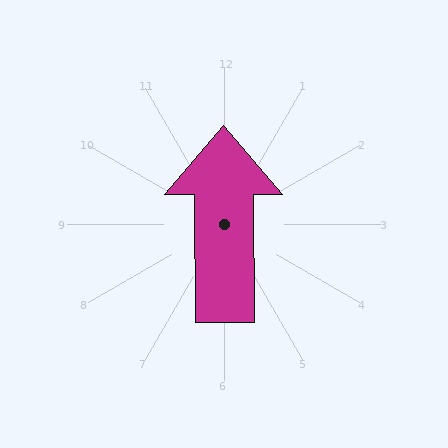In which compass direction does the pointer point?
North.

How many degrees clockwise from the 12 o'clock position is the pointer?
Approximately 360 degrees.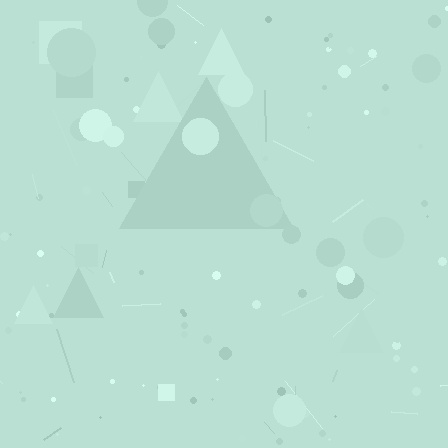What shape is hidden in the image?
A triangle is hidden in the image.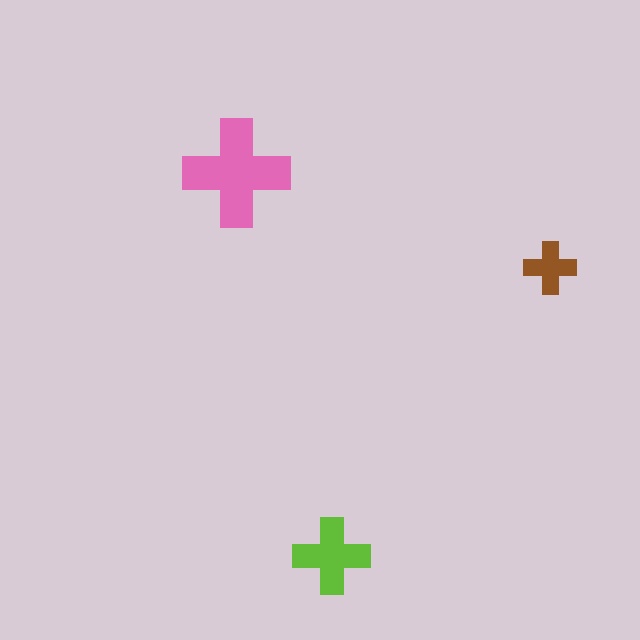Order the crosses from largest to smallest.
the pink one, the lime one, the brown one.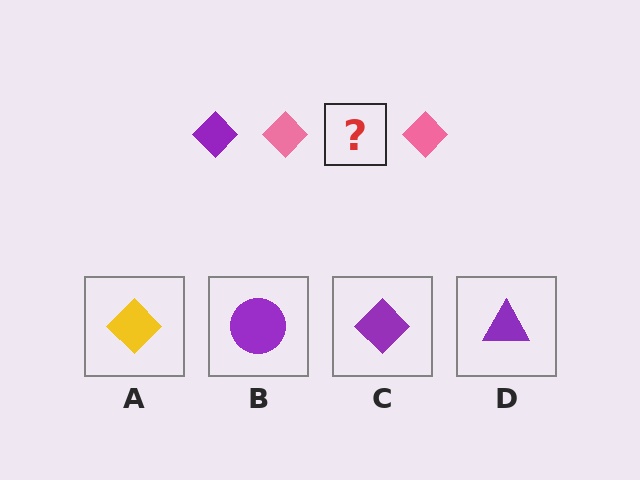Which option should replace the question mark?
Option C.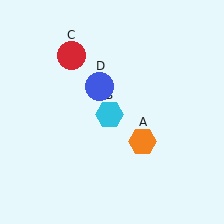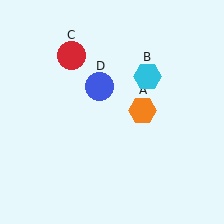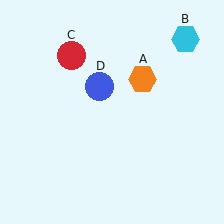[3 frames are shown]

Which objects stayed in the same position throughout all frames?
Red circle (object C) and blue circle (object D) remained stationary.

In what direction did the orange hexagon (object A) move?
The orange hexagon (object A) moved up.